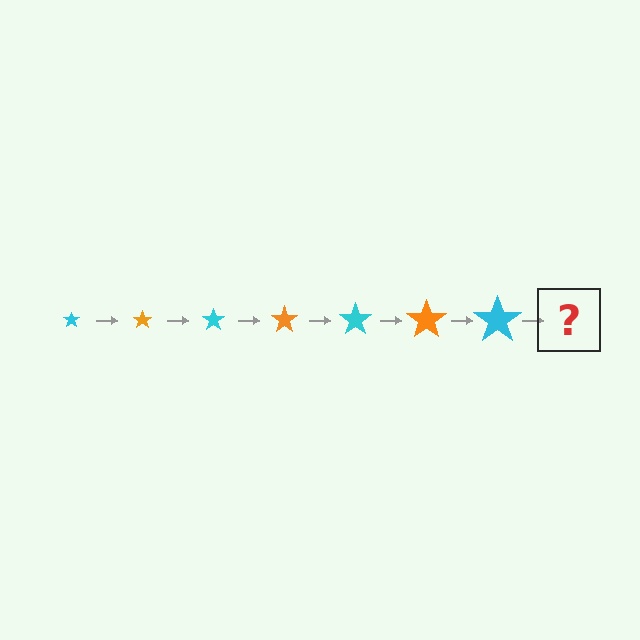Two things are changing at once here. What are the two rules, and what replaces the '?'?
The two rules are that the star grows larger each step and the color cycles through cyan and orange. The '?' should be an orange star, larger than the previous one.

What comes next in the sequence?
The next element should be an orange star, larger than the previous one.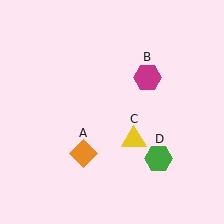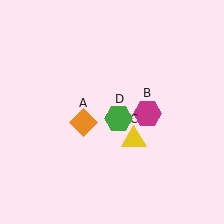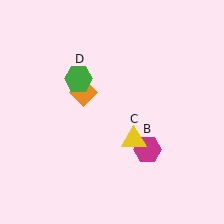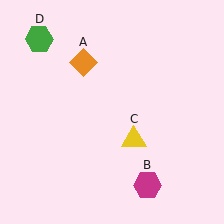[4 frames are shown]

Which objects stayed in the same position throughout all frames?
Yellow triangle (object C) remained stationary.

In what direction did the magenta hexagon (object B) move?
The magenta hexagon (object B) moved down.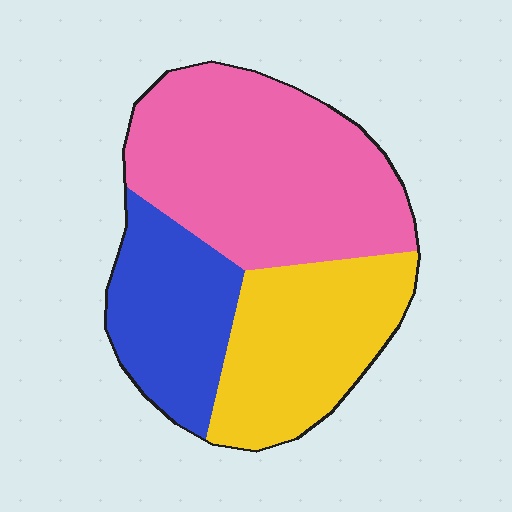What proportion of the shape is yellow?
Yellow covers about 30% of the shape.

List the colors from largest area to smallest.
From largest to smallest: pink, yellow, blue.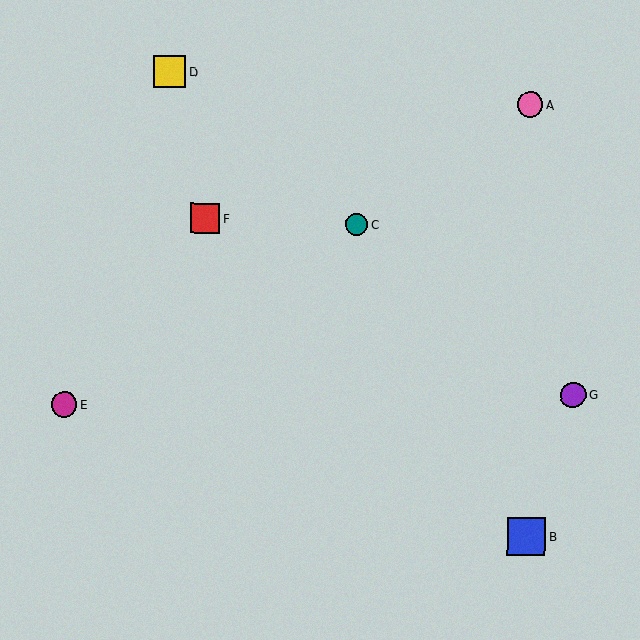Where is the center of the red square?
The center of the red square is at (205, 218).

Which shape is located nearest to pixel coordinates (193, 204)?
The red square (labeled F) at (205, 218) is nearest to that location.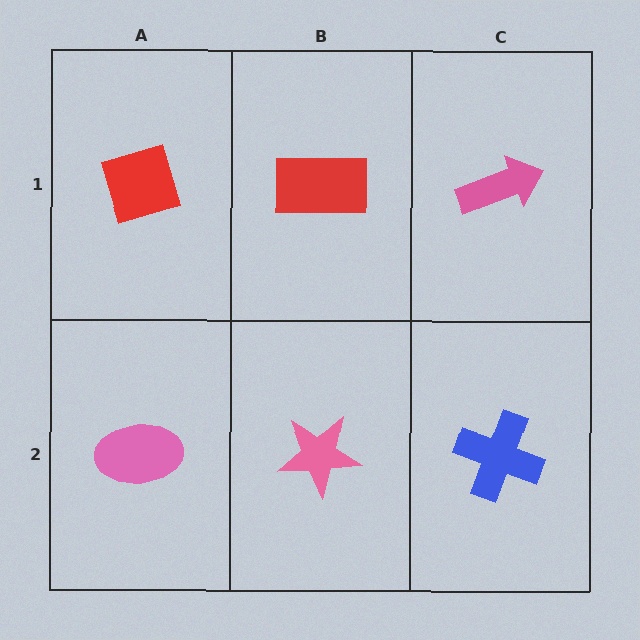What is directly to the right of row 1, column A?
A red rectangle.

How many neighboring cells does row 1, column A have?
2.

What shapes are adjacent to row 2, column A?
A red diamond (row 1, column A), a pink star (row 2, column B).